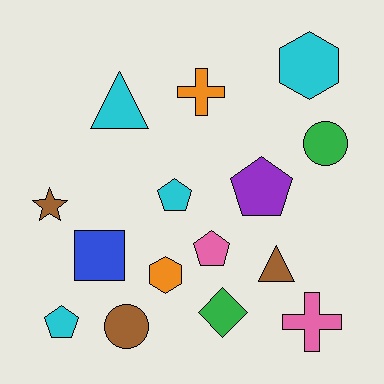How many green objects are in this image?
There are 2 green objects.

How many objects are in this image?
There are 15 objects.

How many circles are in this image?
There are 2 circles.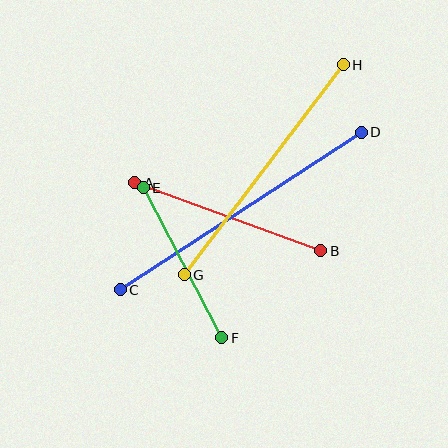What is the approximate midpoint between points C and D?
The midpoint is at approximately (241, 211) pixels.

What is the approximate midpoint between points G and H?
The midpoint is at approximately (264, 170) pixels.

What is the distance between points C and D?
The distance is approximately 288 pixels.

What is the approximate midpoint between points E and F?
The midpoint is at approximately (182, 263) pixels.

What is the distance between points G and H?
The distance is approximately 263 pixels.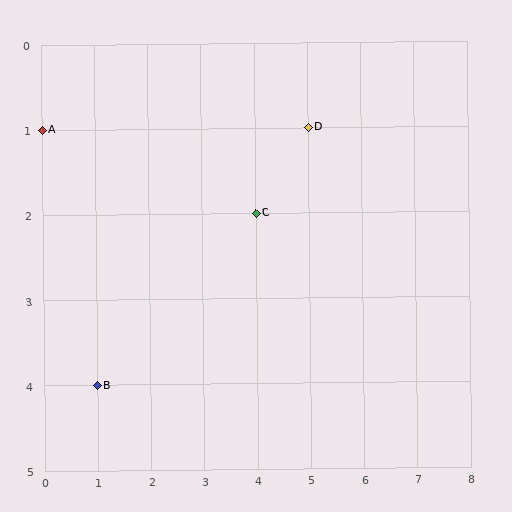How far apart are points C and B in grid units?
Points C and B are 3 columns and 2 rows apart (about 3.6 grid units diagonally).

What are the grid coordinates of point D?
Point D is at grid coordinates (5, 1).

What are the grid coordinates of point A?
Point A is at grid coordinates (0, 1).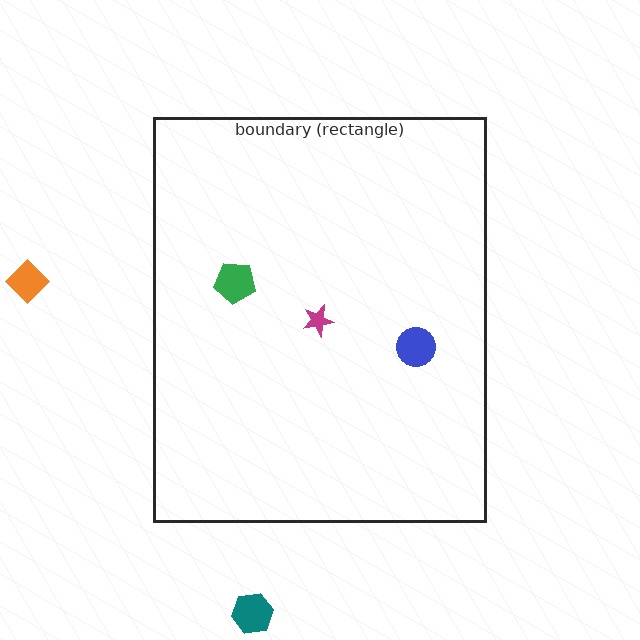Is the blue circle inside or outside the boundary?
Inside.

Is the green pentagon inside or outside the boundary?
Inside.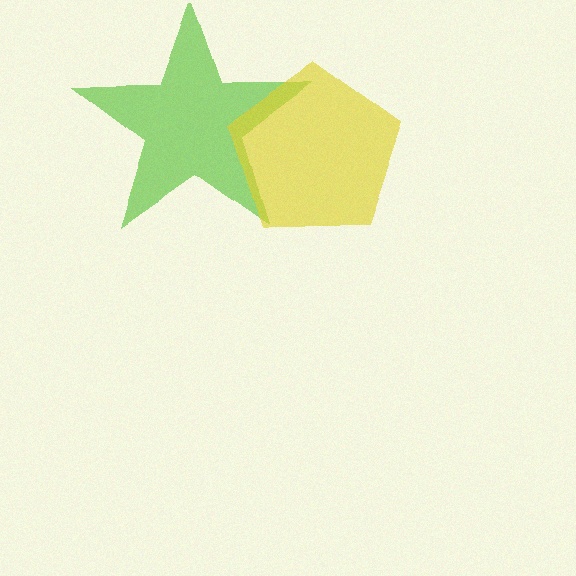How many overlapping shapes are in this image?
There are 2 overlapping shapes in the image.